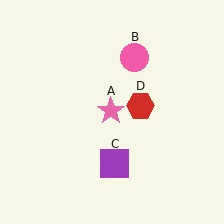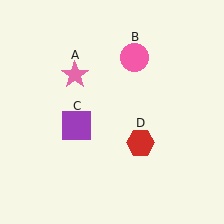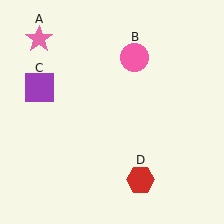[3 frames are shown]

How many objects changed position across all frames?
3 objects changed position: pink star (object A), purple square (object C), red hexagon (object D).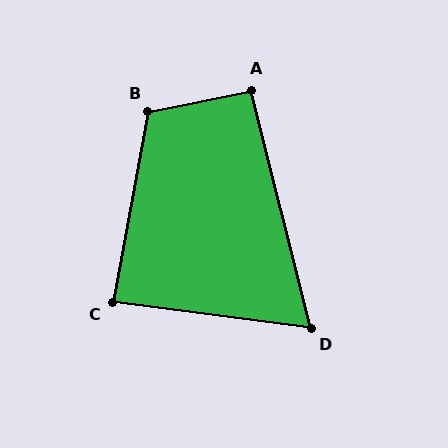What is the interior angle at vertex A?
Approximately 93 degrees (approximately right).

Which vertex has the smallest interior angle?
D, at approximately 68 degrees.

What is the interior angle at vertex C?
Approximately 87 degrees (approximately right).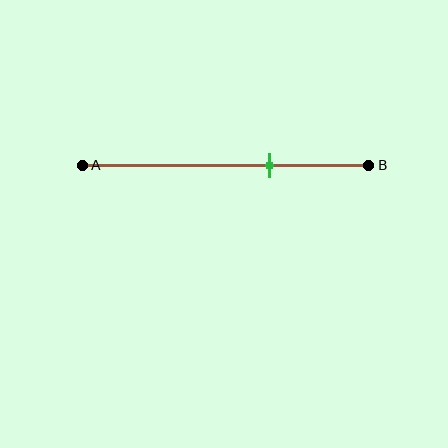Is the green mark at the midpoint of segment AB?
No, the mark is at about 65% from A, not at the 50% midpoint.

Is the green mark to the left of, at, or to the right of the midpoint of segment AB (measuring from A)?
The green mark is to the right of the midpoint of segment AB.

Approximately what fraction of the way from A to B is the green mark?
The green mark is approximately 65% of the way from A to B.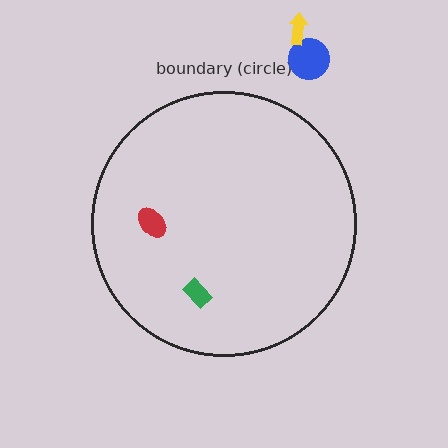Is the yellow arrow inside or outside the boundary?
Outside.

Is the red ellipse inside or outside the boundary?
Inside.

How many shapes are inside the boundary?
2 inside, 2 outside.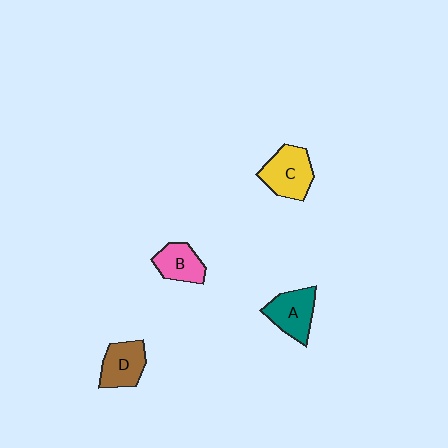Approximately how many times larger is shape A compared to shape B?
Approximately 1.2 times.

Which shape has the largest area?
Shape C (yellow).